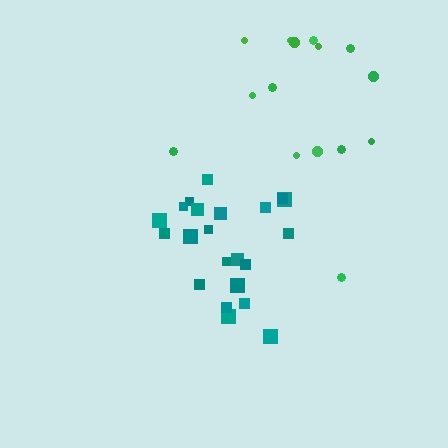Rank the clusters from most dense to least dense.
teal, green.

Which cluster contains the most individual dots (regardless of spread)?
Teal (22).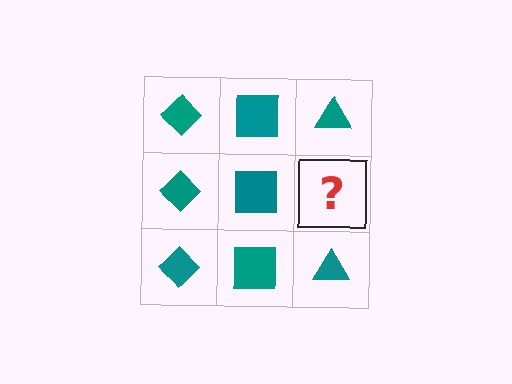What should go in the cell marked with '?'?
The missing cell should contain a teal triangle.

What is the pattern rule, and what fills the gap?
The rule is that each column has a consistent shape. The gap should be filled with a teal triangle.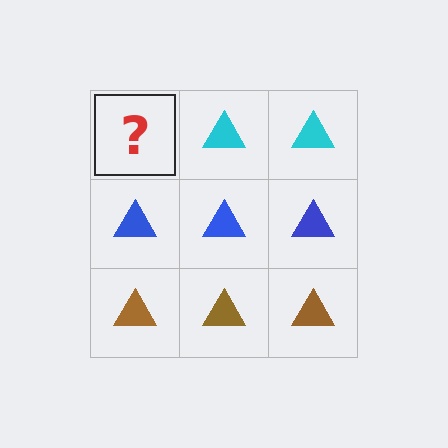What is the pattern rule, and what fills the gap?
The rule is that each row has a consistent color. The gap should be filled with a cyan triangle.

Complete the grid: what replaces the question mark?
The question mark should be replaced with a cyan triangle.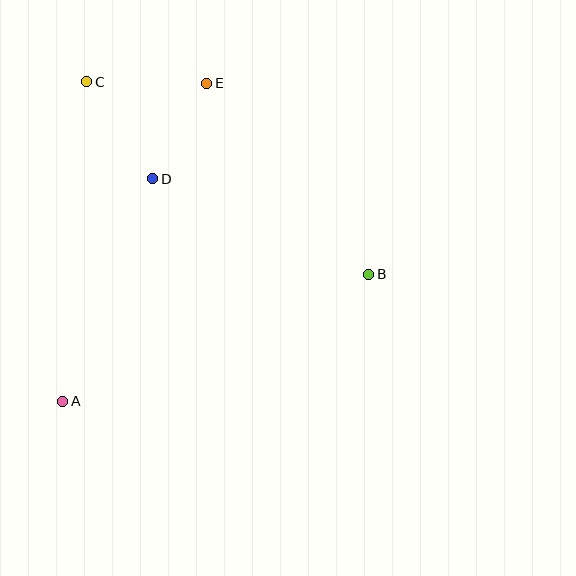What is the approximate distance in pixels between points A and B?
The distance between A and B is approximately 331 pixels.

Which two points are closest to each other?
Points D and E are closest to each other.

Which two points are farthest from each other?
Points A and E are farthest from each other.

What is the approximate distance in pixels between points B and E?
The distance between B and E is approximately 251 pixels.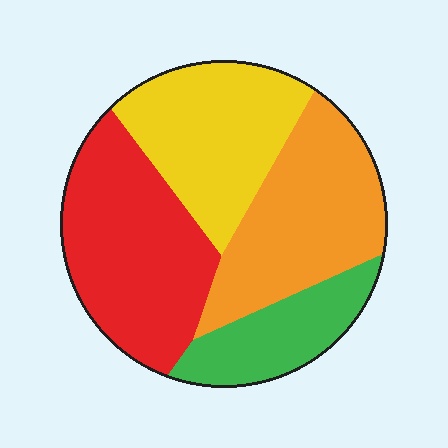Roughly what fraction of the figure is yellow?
Yellow takes up between a quarter and a half of the figure.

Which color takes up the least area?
Green, at roughly 15%.